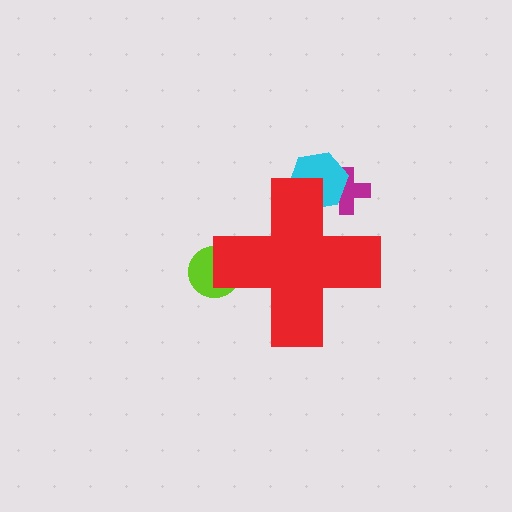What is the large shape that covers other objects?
A red cross.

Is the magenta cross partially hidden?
Yes, the magenta cross is partially hidden behind the red cross.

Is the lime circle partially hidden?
Yes, the lime circle is partially hidden behind the red cross.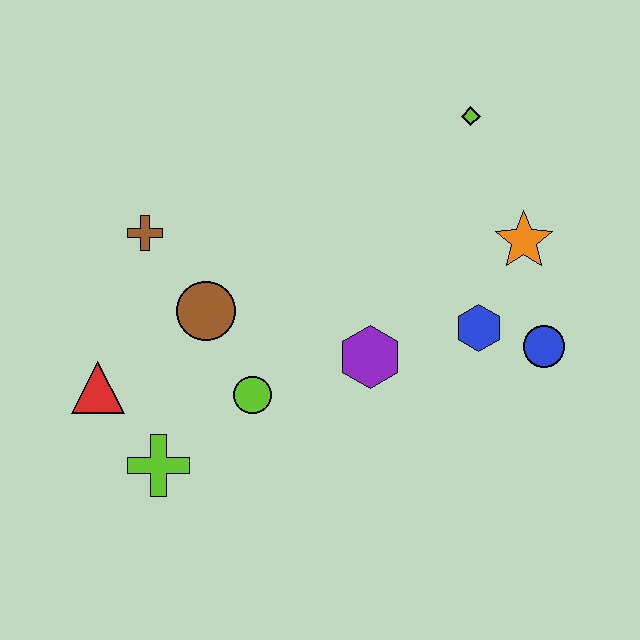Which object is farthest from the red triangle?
The lime diamond is farthest from the red triangle.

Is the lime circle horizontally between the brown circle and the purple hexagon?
Yes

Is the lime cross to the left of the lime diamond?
Yes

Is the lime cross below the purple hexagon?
Yes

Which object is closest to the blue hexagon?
The blue circle is closest to the blue hexagon.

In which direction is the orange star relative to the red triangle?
The orange star is to the right of the red triangle.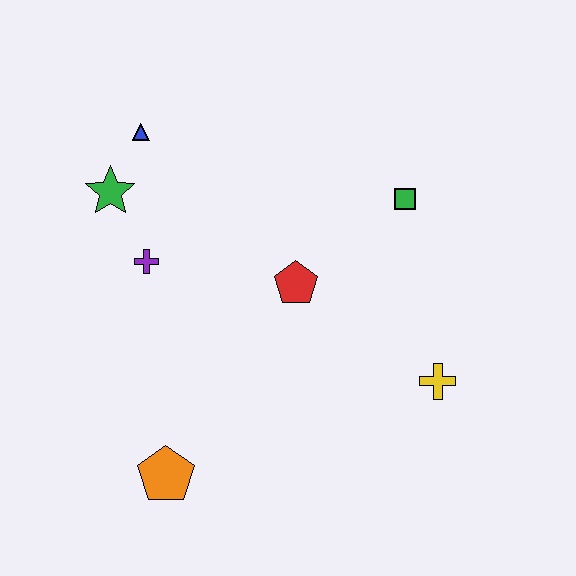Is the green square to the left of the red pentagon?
No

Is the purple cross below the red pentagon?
No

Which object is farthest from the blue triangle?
The yellow cross is farthest from the blue triangle.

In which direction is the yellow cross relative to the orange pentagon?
The yellow cross is to the right of the orange pentagon.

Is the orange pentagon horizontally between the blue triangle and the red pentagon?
Yes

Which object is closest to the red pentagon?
The green square is closest to the red pentagon.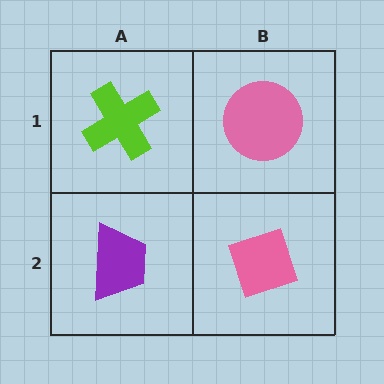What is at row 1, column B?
A pink circle.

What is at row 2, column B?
A pink diamond.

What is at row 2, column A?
A purple trapezoid.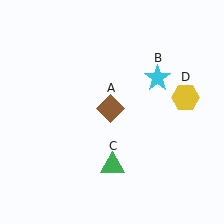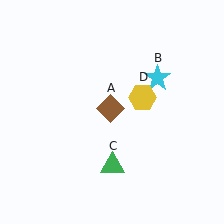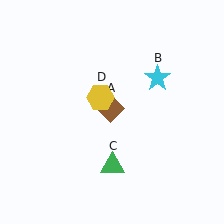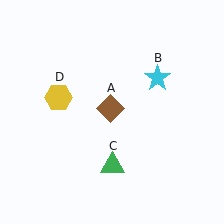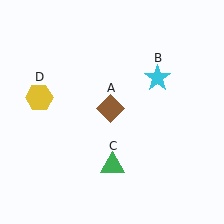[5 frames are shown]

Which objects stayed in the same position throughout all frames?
Brown diamond (object A) and cyan star (object B) and green triangle (object C) remained stationary.